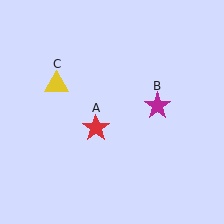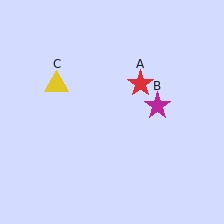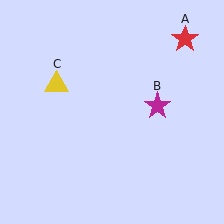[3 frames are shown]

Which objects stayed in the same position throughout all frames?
Magenta star (object B) and yellow triangle (object C) remained stationary.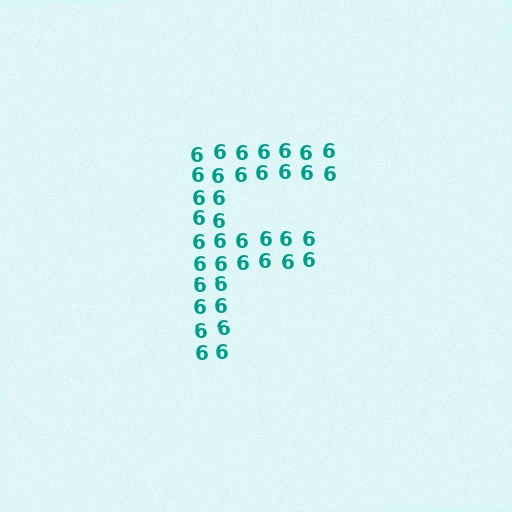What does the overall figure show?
The overall figure shows the letter F.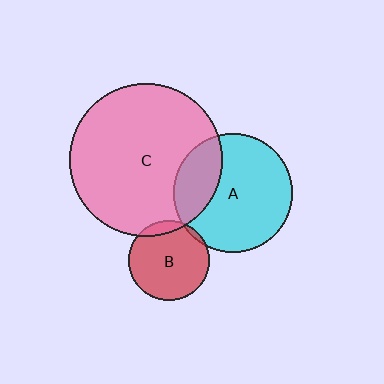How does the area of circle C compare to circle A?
Approximately 1.7 times.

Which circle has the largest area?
Circle C (pink).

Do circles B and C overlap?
Yes.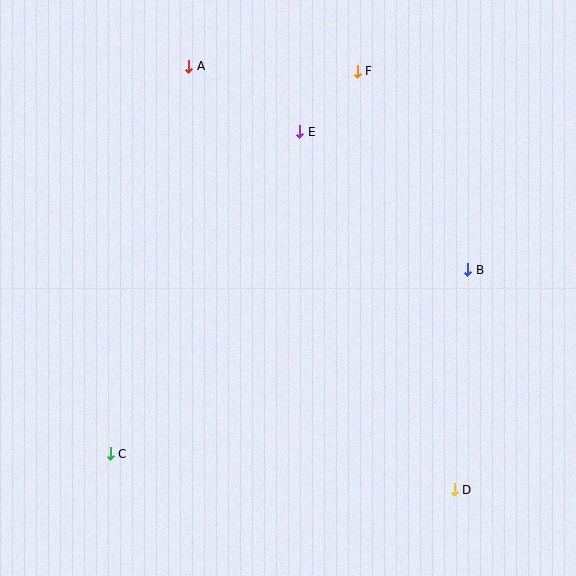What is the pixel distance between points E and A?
The distance between E and A is 129 pixels.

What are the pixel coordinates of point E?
Point E is at (300, 132).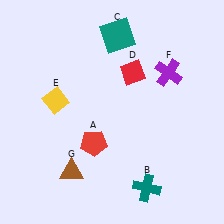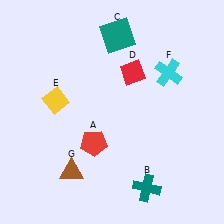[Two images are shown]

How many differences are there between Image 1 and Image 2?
There is 1 difference between the two images.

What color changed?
The cross (F) changed from purple in Image 1 to cyan in Image 2.